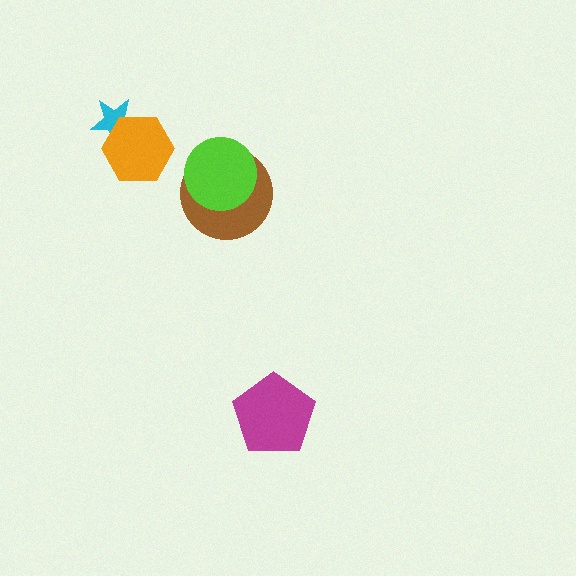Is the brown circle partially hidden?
Yes, it is partially covered by another shape.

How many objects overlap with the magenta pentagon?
0 objects overlap with the magenta pentagon.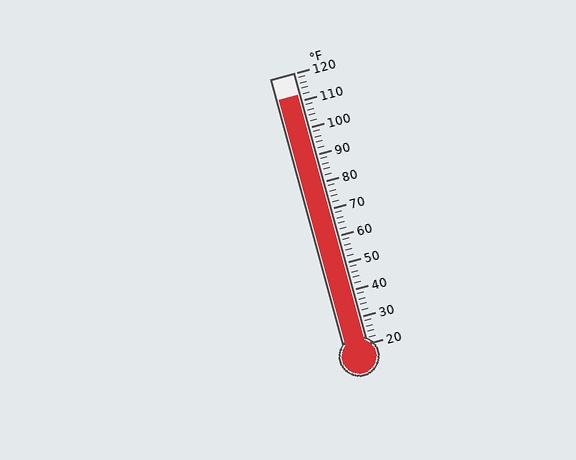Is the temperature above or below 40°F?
The temperature is above 40°F.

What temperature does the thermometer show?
The thermometer shows approximately 112°F.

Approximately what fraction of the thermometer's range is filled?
The thermometer is filled to approximately 90% of its range.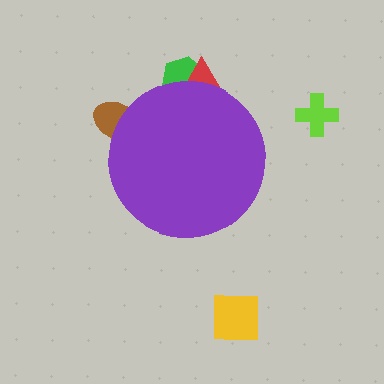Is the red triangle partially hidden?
Yes, the red triangle is partially hidden behind the purple circle.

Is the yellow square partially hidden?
No, the yellow square is fully visible.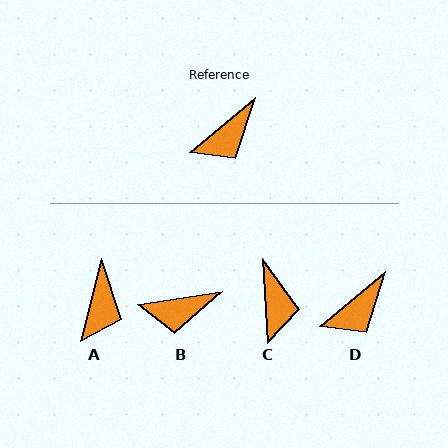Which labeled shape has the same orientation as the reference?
D.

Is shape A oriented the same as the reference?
No, it is off by about 36 degrees.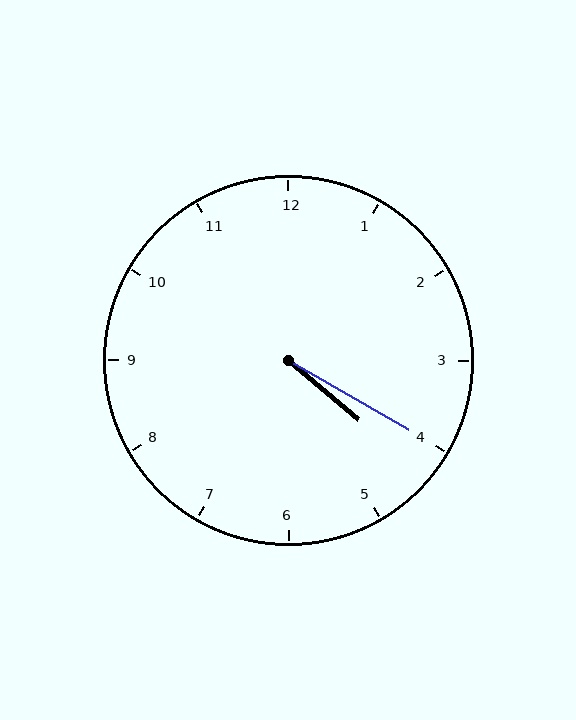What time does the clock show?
4:20.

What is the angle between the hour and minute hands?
Approximately 10 degrees.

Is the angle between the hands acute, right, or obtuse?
It is acute.